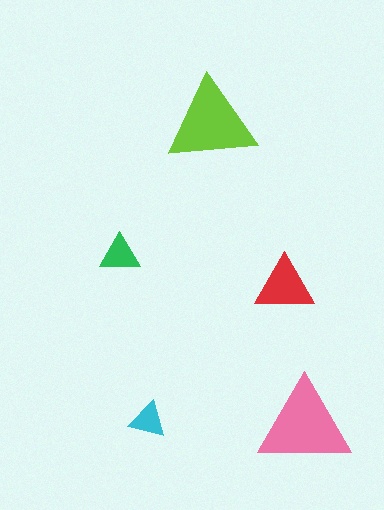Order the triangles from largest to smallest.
the pink one, the lime one, the red one, the green one, the cyan one.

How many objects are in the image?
There are 5 objects in the image.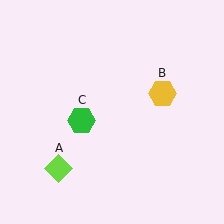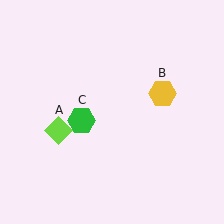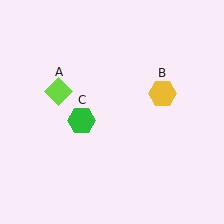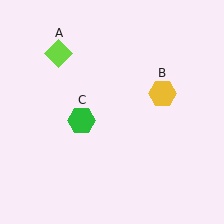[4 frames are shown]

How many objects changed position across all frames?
1 object changed position: lime diamond (object A).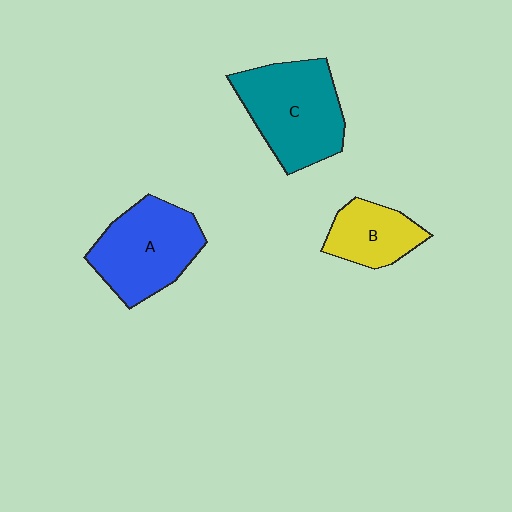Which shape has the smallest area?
Shape B (yellow).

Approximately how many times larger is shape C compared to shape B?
Approximately 1.8 times.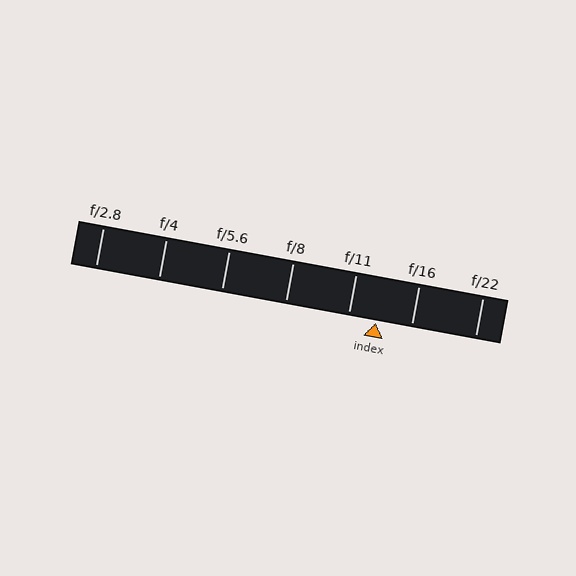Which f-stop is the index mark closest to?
The index mark is closest to f/11.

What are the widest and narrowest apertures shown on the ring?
The widest aperture shown is f/2.8 and the narrowest is f/22.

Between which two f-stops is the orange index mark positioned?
The index mark is between f/11 and f/16.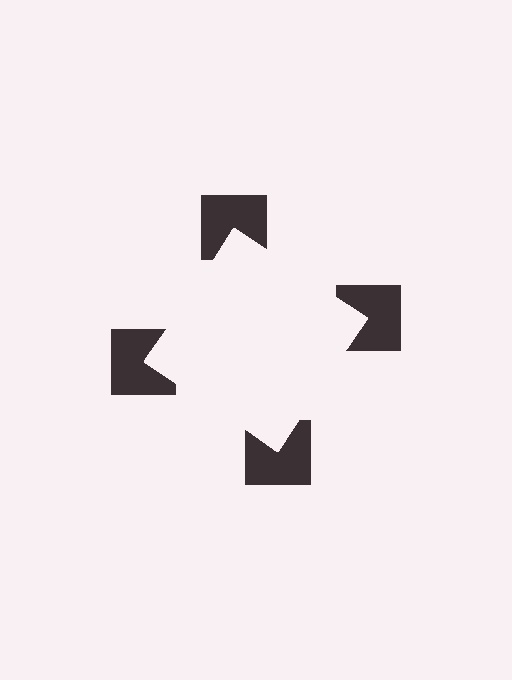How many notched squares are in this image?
There are 4 — one at each vertex of the illusory square.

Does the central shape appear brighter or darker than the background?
It typically appears slightly brighter than the background, even though no actual brightness change is drawn.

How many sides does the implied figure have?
4 sides.